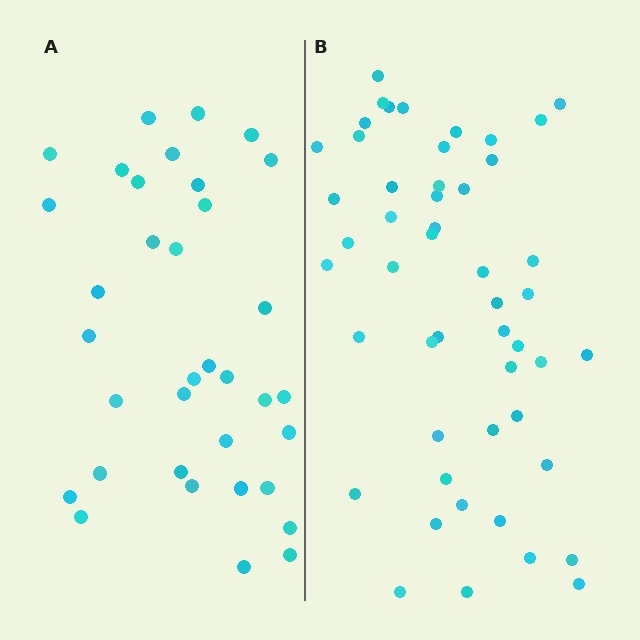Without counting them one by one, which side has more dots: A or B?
Region B (the right region) has more dots.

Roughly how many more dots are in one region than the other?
Region B has approximately 15 more dots than region A.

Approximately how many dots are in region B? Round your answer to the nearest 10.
About 50 dots.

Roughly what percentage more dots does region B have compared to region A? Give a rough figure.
About 45% more.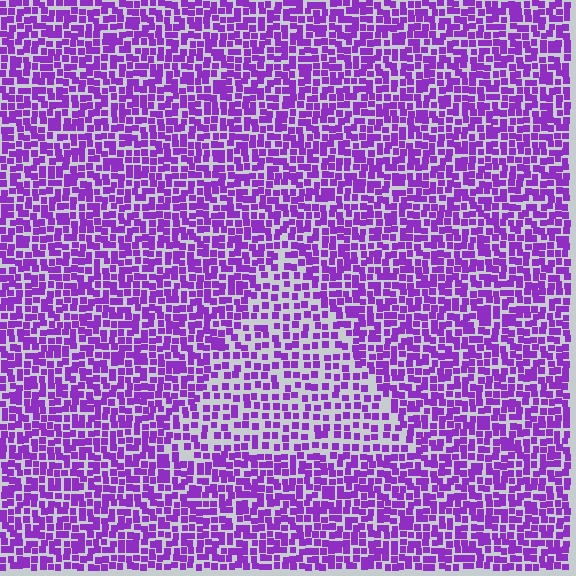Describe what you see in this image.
The image contains small purple elements arranged at two different densities. A triangle-shaped region is visible where the elements are less densely packed than the surrounding area.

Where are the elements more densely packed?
The elements are more densely packed outside the triangle boundary.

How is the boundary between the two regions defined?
The boundary is defined by a change in element density (approximately 1.7x ratio). All elements are the same color, size, and shape.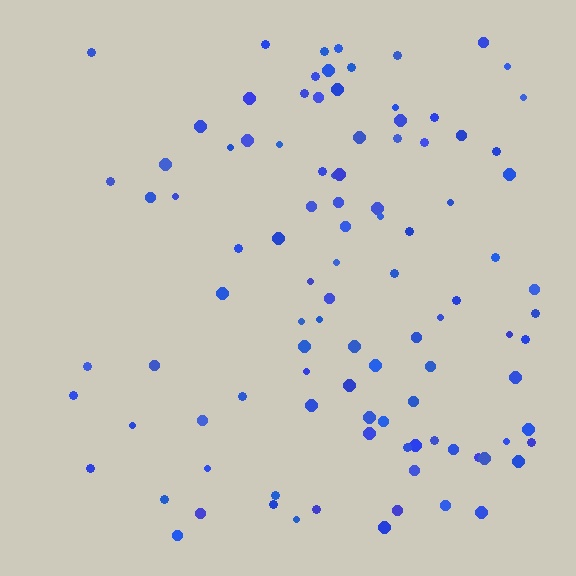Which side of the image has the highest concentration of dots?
The right.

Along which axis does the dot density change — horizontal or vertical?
Horizontal.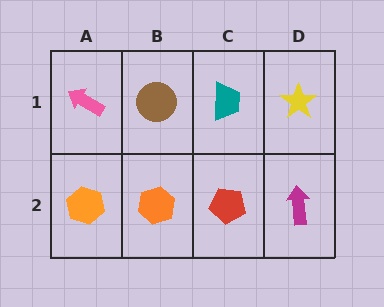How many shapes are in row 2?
4 shapes.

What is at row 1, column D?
A yellow star.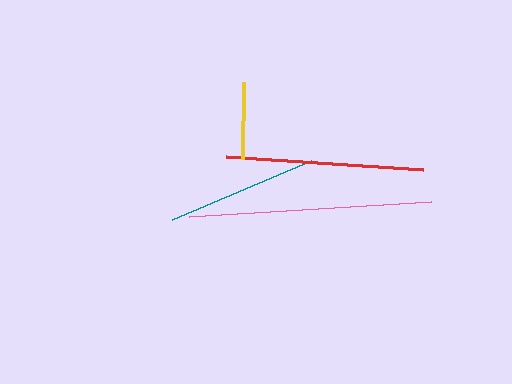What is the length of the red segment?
The red segment is approximately 197 pixels long.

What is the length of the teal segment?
The teal segment is approximately 151 pixels long.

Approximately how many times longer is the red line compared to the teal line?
The red line is approximately 1.3 times the length of the teal line.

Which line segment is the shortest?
The yellow line is the shortest at approximately 77 pixels.